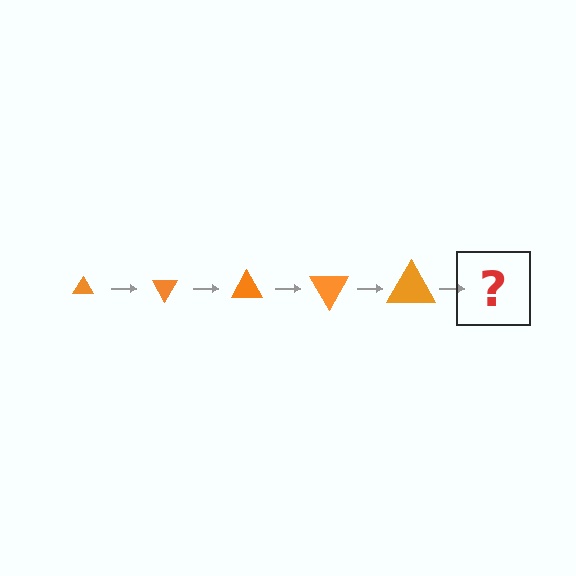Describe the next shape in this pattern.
It should be a triangle, larger than the previous one and rotated 300 degrees from the start.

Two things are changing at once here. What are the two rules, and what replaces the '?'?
The two rules are that the triangle grows larger each step and it rotates 60 degrees each step. The '?' should be a triangle, larger than the previous one and rotated 300 degrees from the start.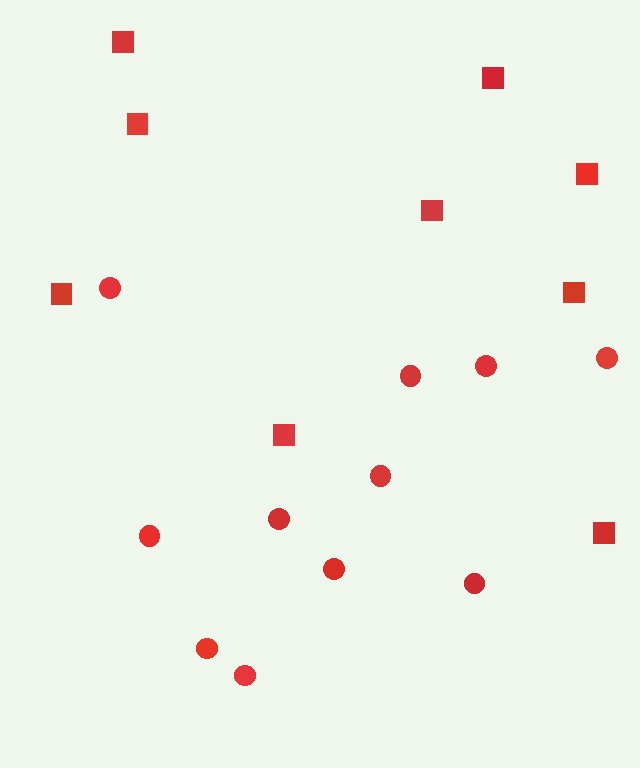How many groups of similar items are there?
There are 2 groups: one group of squares (9) and one group of circles (11).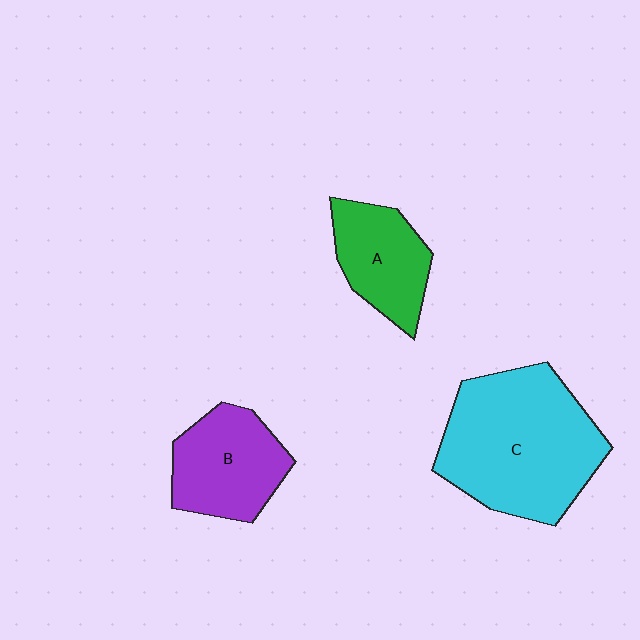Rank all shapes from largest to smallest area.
From largest to smallest: C (cyan), B (purple), A (green).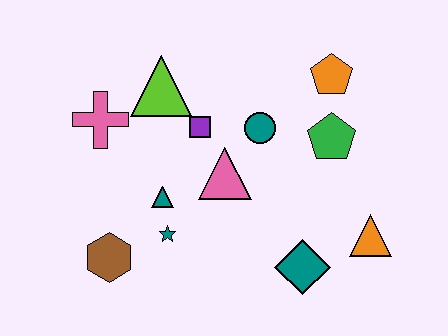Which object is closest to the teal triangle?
The teal star is closest to the teal triangle.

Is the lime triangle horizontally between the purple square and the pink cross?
Yes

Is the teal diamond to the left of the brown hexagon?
No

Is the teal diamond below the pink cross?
Yes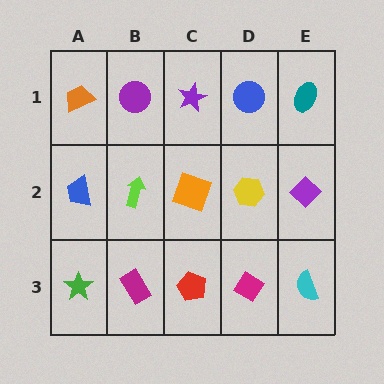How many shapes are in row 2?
5 shapes.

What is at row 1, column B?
A purple circle.